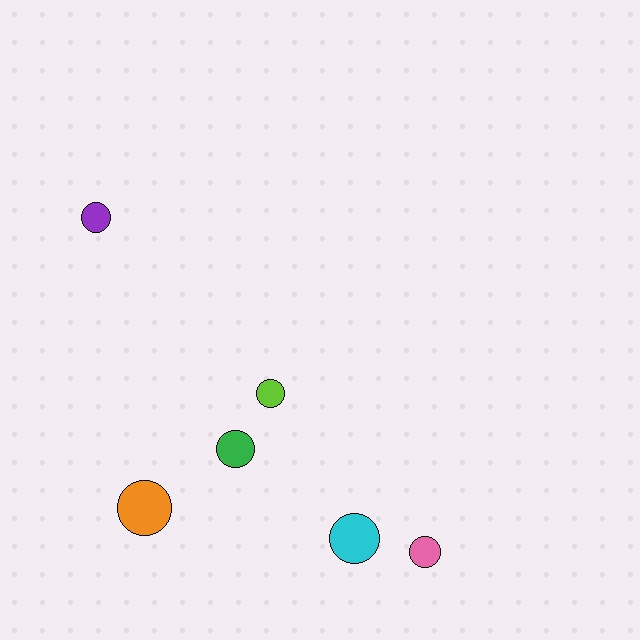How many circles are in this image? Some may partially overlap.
There are 6 circles.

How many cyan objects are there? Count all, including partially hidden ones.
There is 1 cyan object.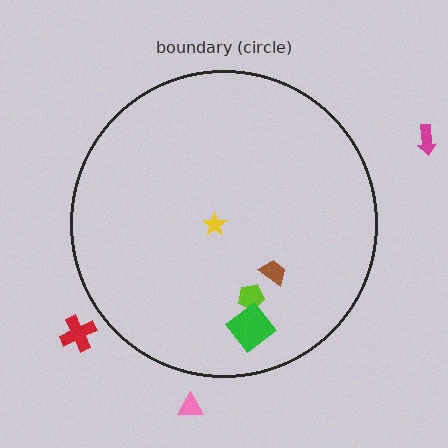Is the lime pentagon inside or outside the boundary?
Inside.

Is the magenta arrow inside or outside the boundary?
Outside.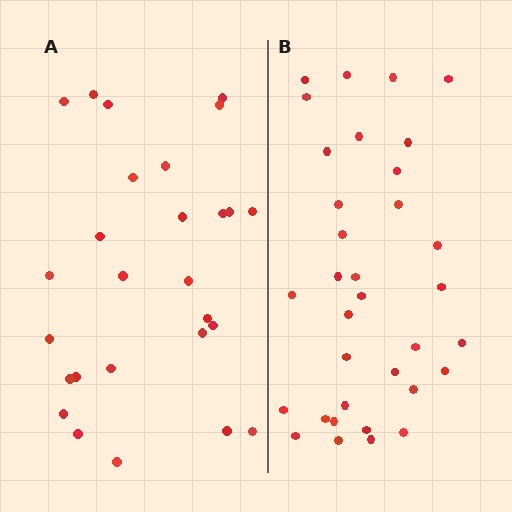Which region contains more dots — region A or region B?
Region B (the right region) has more dots.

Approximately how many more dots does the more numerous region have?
Region B has roughly 8 or so more dots than region A.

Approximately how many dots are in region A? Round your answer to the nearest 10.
About 30 dots. (The exact count is 27, which rounds to 30.)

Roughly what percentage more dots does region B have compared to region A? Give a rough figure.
About 25% more.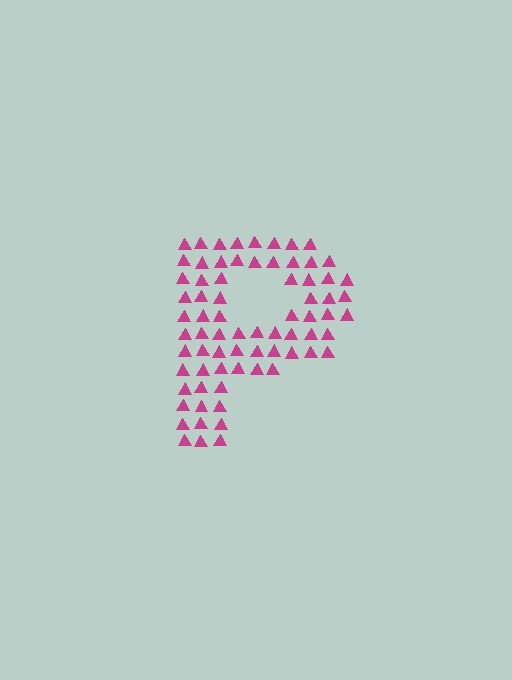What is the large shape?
The large shape is the letter P.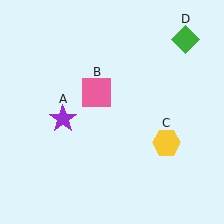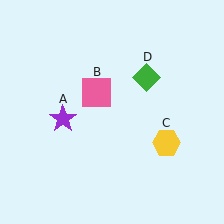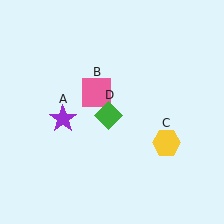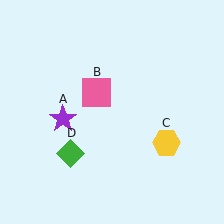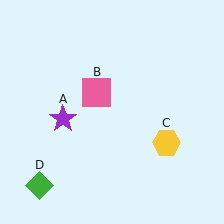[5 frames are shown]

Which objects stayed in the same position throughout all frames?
Purple star (object A) and pink square (object B) and yellow hexagon (object C) remained stationary.